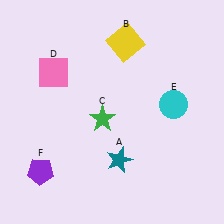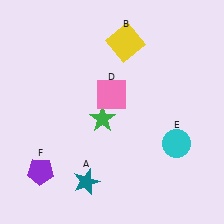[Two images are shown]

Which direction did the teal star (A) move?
The teal star (A) moved left.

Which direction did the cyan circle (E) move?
The cyan circle (E) moved down.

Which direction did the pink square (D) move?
The pink square (D) moved right.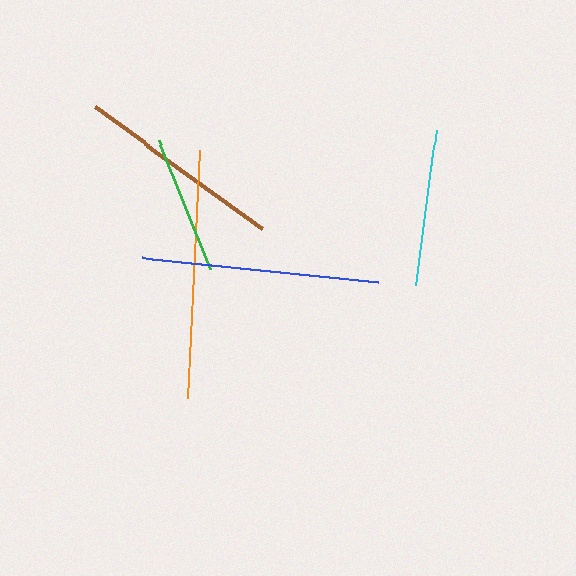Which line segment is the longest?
The orange line is the longest at approximately 248 pixels.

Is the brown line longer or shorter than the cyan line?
The brown line is longer than the cyan line.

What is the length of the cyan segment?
The cyan segment is approximately 158 pixels long.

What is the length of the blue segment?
The blue segment is approximately 237 pixels long.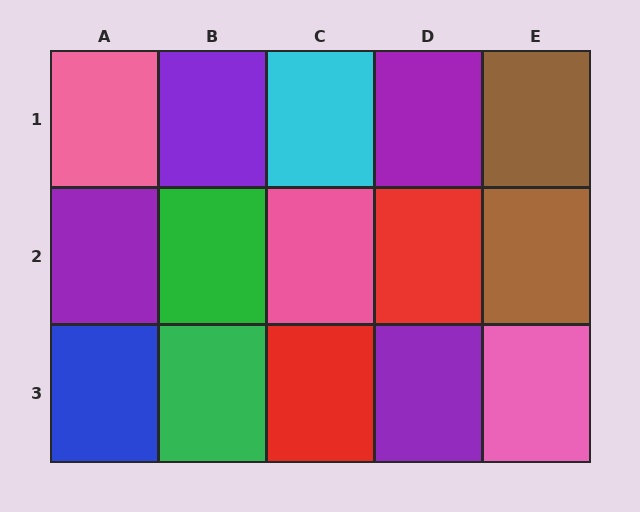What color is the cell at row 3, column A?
Blue.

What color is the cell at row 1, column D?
Purple.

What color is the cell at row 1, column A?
Pink.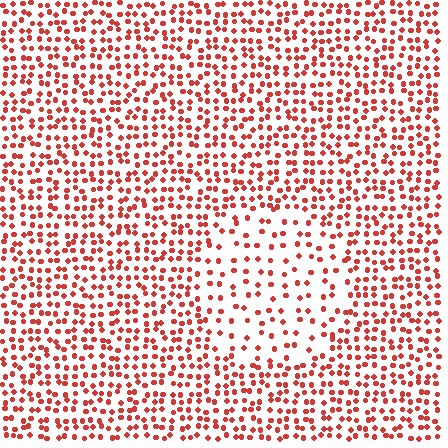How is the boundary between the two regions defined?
The boundary is defined by a change in element density (approximately 2.0x ratio). All elements are the same color, size, and shape.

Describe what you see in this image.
The image contains small red elements arranged at two different densities. A circle-shaped region is visible where the elements are less densely packed than the surrounding area.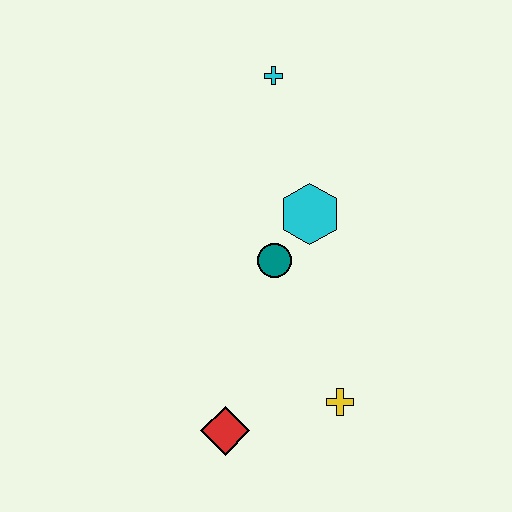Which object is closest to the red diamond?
The yellow cross is closest to the red diamond.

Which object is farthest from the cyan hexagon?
The red diamond is farthest from the cyan hexagon.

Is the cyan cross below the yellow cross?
No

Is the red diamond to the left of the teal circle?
Yes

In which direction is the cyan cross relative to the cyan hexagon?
The cyan cross is above the cyan hexagon.